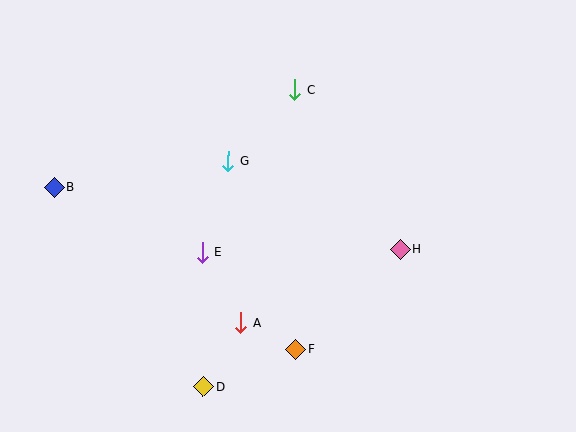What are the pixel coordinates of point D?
Point D is at (203, 387).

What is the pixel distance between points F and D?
The distance between F and D is 100 pixels.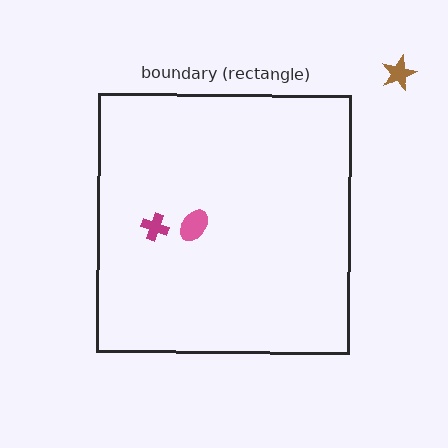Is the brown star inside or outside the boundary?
Outside.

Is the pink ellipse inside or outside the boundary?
Inside.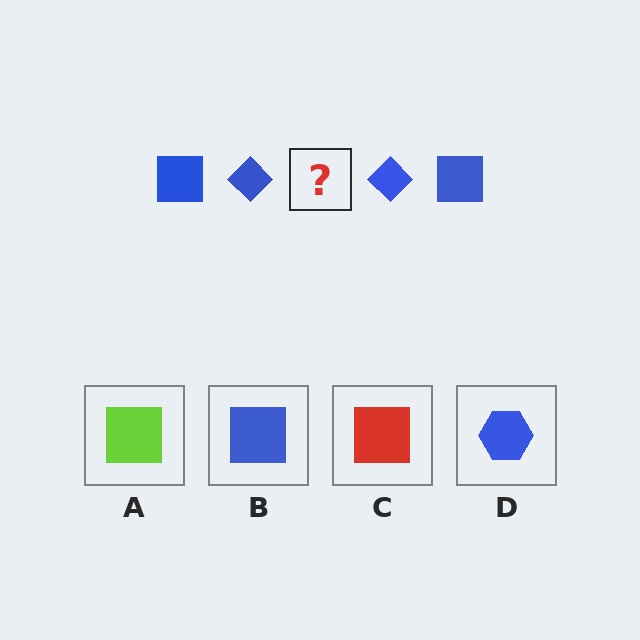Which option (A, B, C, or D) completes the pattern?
B.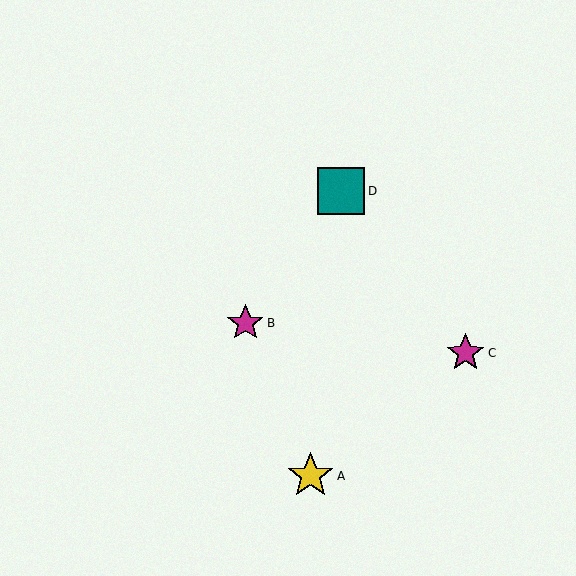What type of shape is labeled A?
Shape A is a yellow star.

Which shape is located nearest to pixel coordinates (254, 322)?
The magenta star (labeled B) at (245, 323) is nearest to that location.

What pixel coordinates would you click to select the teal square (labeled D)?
Click at (341, 191) to select the teal square D.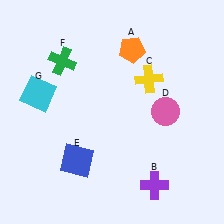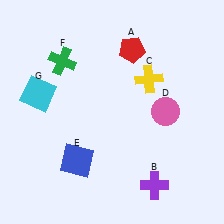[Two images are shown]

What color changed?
The pentagon (A) changed from orange in Image 1 to red in Image 2.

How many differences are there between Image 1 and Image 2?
There is 1 difference between the two images.